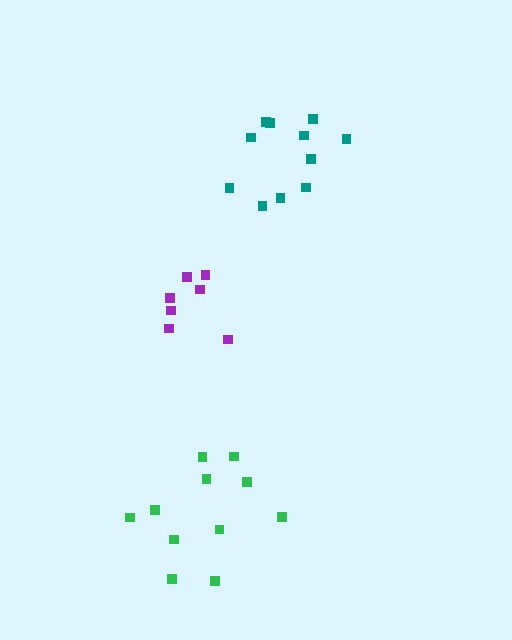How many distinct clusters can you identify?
There are 3 distinct clusters.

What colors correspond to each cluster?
The clusters are colored: green, teal, purple.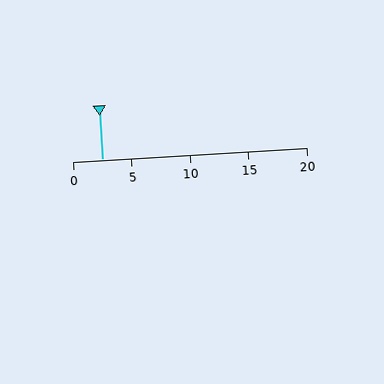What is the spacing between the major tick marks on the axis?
The major ticks are spaced 5 apart.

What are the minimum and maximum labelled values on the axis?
The axis runs from 0 to 20.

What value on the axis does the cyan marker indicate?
The marker indicates approximately 2.5.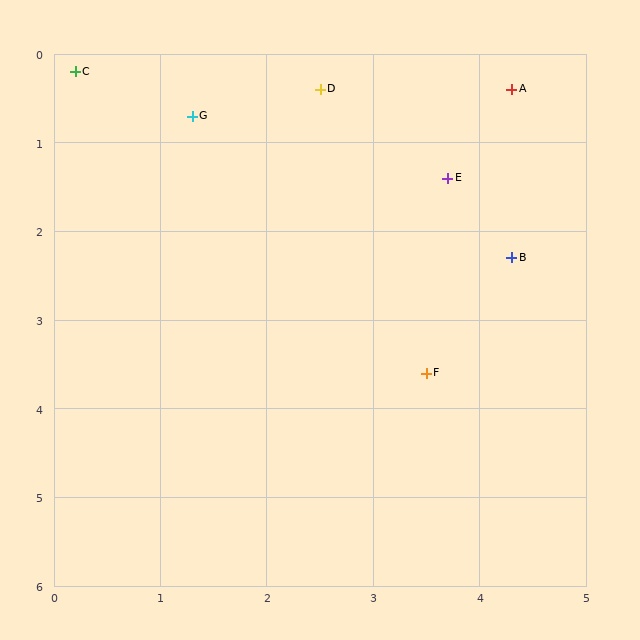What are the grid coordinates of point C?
Point C is at approximately (0.2, 0.2).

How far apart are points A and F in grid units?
Points A and F are about 3.3 grid units apart.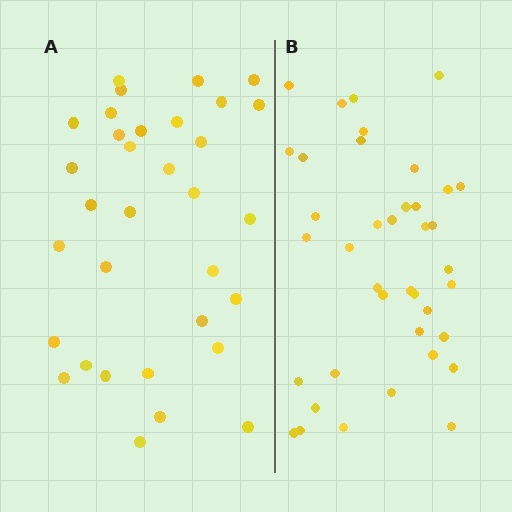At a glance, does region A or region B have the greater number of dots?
Region B (the right region) has more dots.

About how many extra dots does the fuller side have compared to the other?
Region B has about 6 more dots than region A.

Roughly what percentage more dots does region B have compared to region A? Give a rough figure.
About 20% more.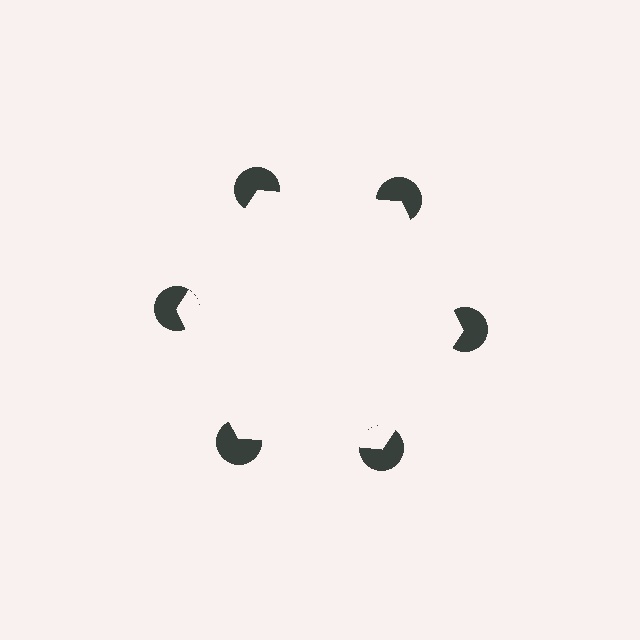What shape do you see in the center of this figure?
An illusory hexagon — its edges are inferred from the aligned wedge cuts in the pac-man discs, not physically drawn.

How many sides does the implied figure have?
6 sides.